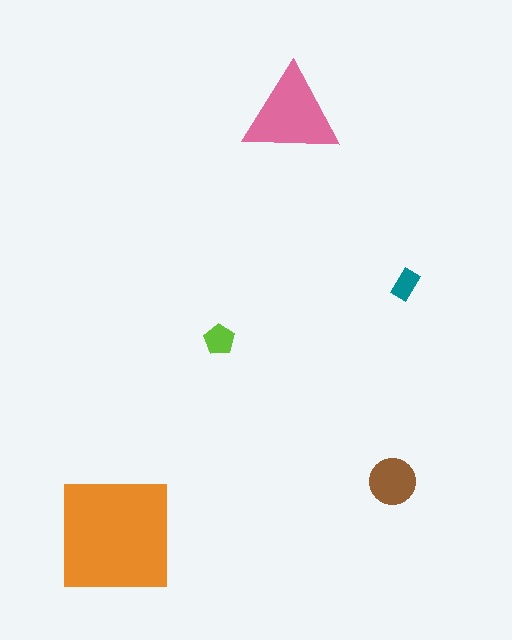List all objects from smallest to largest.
The teal rectangle, the lime pentagon, the brown circle, the pink triangle, the orange square.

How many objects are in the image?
There are 5 objects in the image.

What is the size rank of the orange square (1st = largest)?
1st.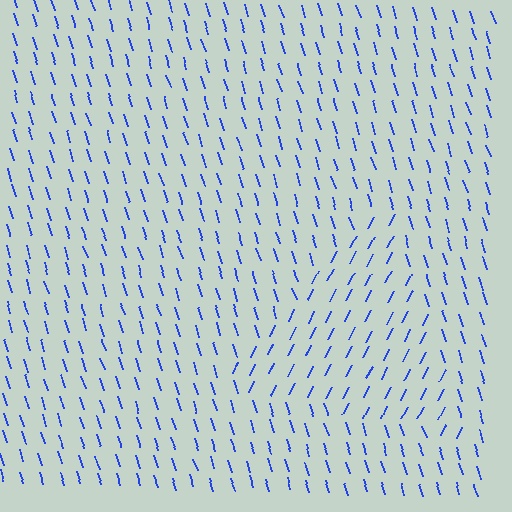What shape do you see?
I see a triangle.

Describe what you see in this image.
The image is filled with small blue line segments. A triangle region in the image has lines oriented differently from the surrounding lines, creating a visible texture boundary.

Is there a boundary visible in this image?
Yes, there is a texture boundary formed by a change in line orientation.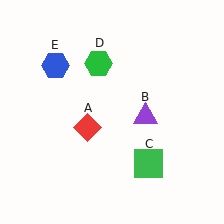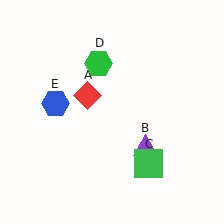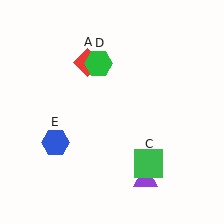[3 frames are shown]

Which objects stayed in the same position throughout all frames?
Green square (object C) and green hexagon (object D) remained stationary.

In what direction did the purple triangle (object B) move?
The purple triangle (object B) moved down.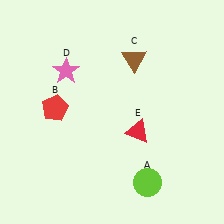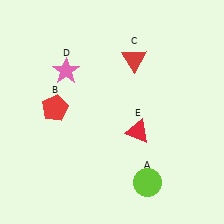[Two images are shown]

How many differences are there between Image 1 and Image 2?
There is 1 difference between the two images.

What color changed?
The triangle (C) changed from brown in Image 1 to red in Image 2.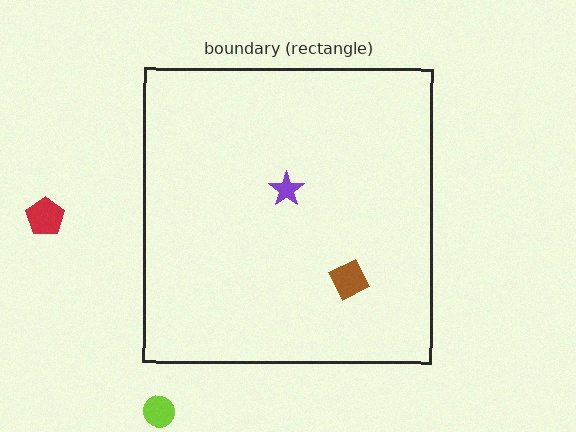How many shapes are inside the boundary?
2 inside, 2 outside.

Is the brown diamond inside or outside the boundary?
Inside.